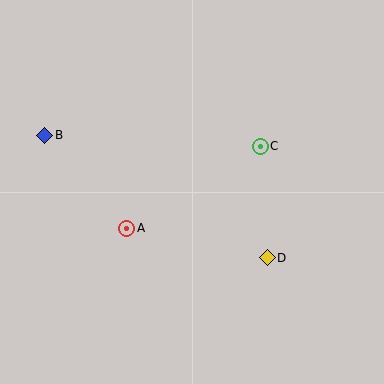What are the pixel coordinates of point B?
Point B is at (45, 135).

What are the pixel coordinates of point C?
Point C is at (260, 146).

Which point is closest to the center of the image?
Point A at (127, 228) is closest to the center.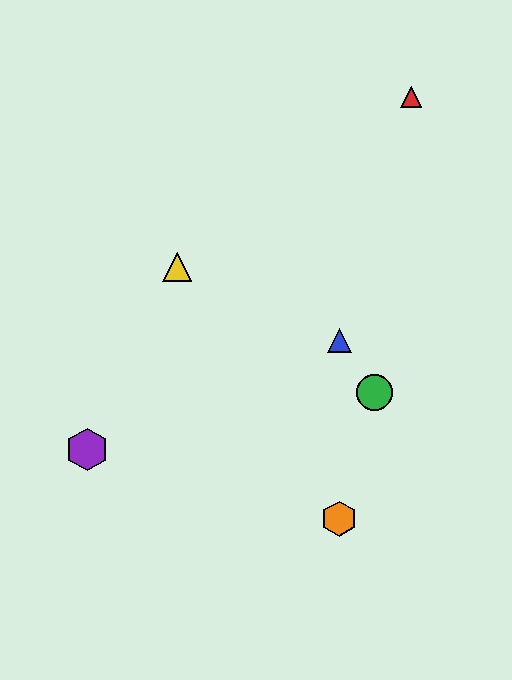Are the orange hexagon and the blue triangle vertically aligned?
Yes, both are at x≈339.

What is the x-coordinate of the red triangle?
The red triangle is at x≈411.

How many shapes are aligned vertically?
2 shapes (the blue triangle, the orange hexagon) are aligned vertically.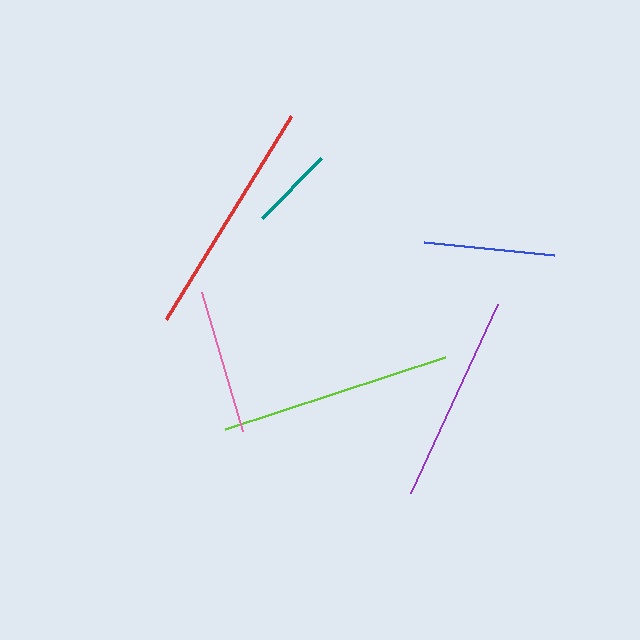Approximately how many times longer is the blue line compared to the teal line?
The blue line is approximately 1.6 times the length of the teal line.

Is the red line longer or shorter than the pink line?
The red line is longer than the pink line.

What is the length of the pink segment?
The pink segment is approximately 145 pixels long.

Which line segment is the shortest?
The teal line is the shortest at approximately 83 pixels.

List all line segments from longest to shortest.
From longest to shortest: red, lime, purple, pink, blue, teal.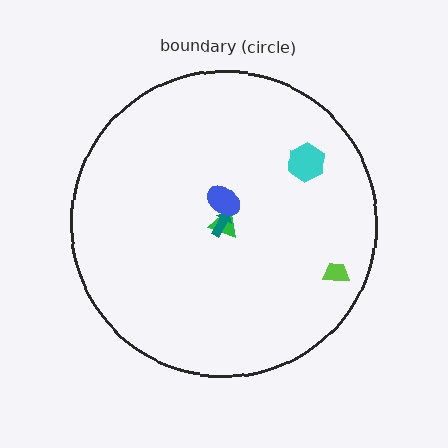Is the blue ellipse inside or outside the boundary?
Inside.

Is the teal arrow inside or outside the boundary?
Inside.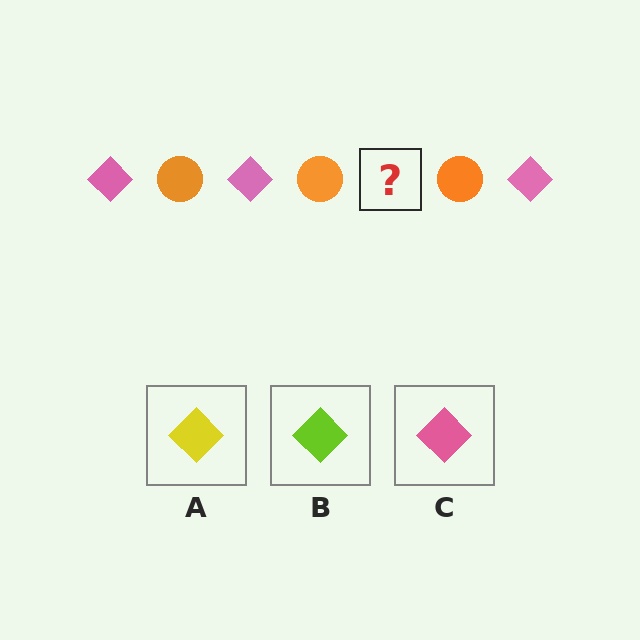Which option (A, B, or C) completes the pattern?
C.